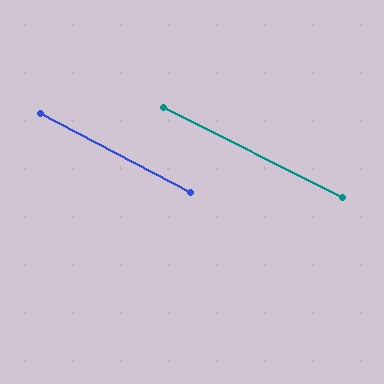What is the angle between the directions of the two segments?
Approximately 1 degree.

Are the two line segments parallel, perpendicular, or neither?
Parallel — their directions differ by only 1.1°.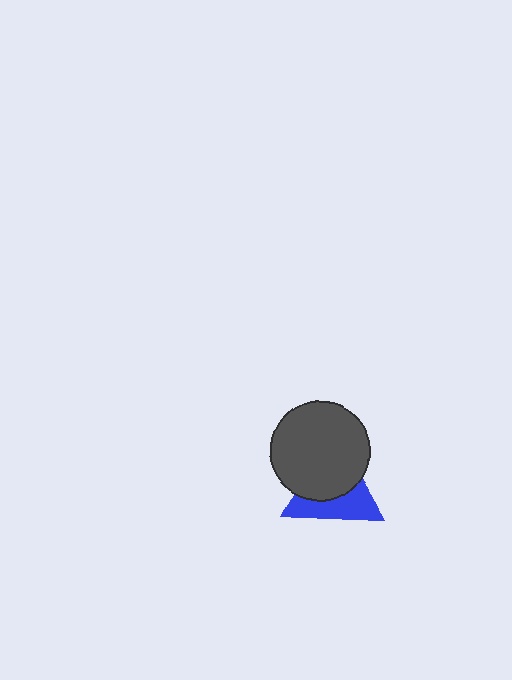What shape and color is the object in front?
The object in front is a dark gray circle.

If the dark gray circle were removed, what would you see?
You would see the complete blue triangle.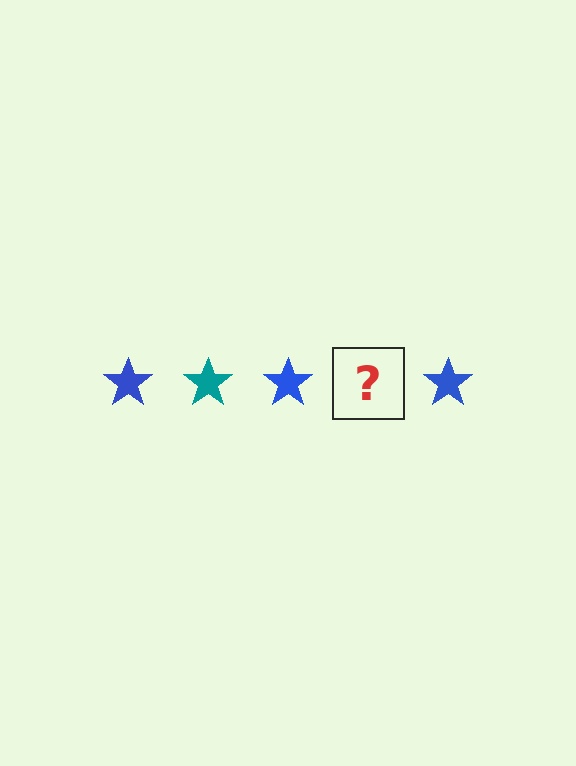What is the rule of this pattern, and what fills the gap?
The rule is that the pattern cycles through blue, teal stars. The gap should be filled with a teal star.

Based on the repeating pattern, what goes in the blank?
The blank should be a teal star.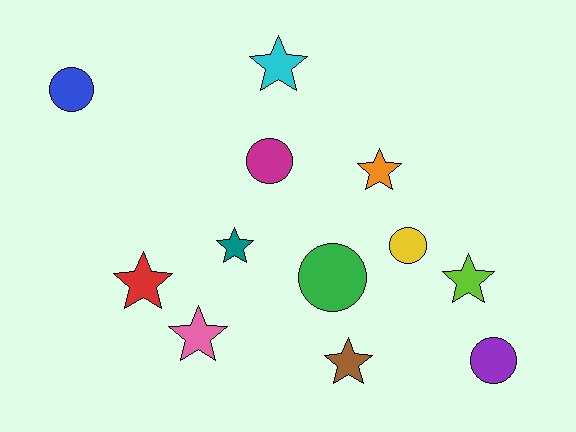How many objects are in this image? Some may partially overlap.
There are 12 objects.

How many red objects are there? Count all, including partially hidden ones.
There is 1 red object.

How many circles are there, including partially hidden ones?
There are 5 circles.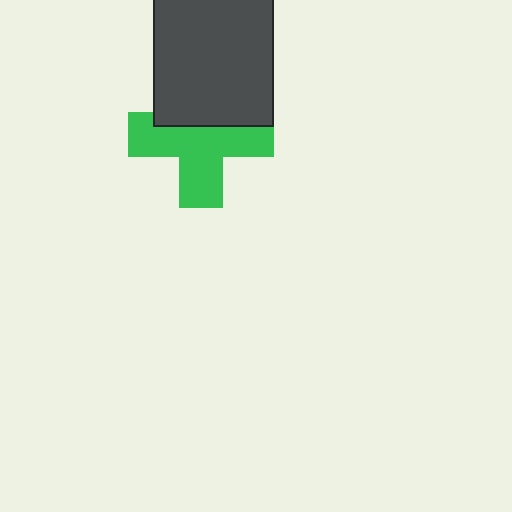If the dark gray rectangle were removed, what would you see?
You would see the complete green cross.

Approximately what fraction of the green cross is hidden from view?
Roughly 37% of the green cross is hidden behind the dark gray rectangle.